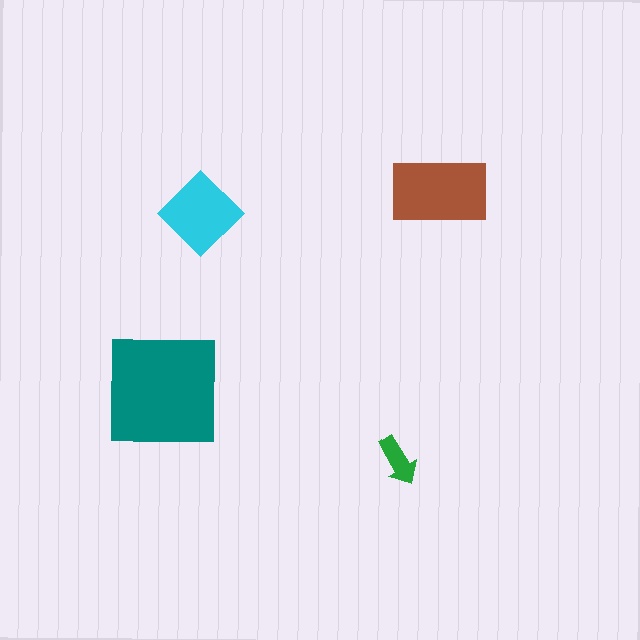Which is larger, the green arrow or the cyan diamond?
The cyan diamond.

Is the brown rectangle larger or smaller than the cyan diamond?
Larger.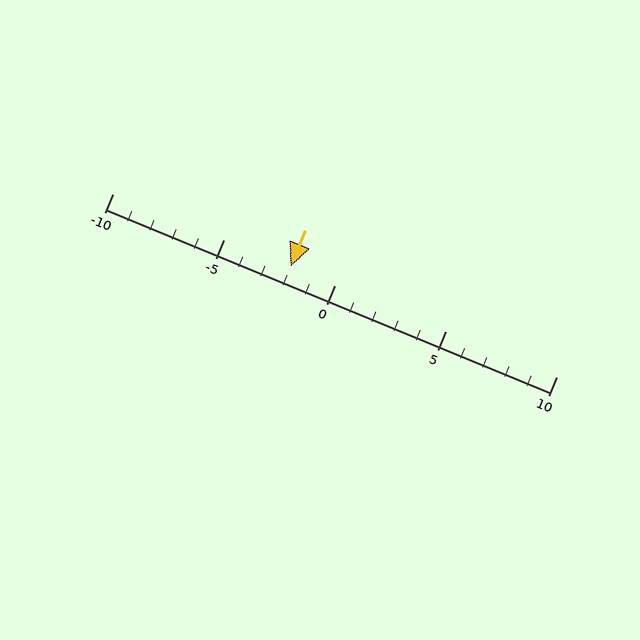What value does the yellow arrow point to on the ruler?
The yellow arrow points to approximately -2.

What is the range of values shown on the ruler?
The ruler shows values from -10 to 10.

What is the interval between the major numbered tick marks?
The major tick marks are spaced 5 units apart.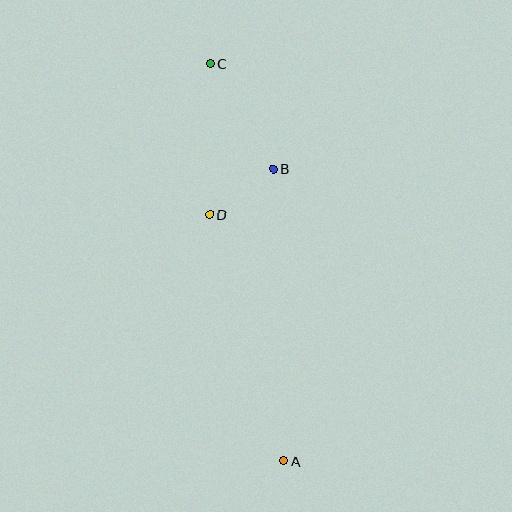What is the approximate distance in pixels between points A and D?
The distance between A and D is approximately 257 pixels.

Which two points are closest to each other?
Points B and D are closest to each other.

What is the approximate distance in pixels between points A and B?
The distance between A and B is approximately 293 pixels.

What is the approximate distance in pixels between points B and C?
The distance between B and C is approximately 123 pixels.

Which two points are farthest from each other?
Points A and C are farthest from each other.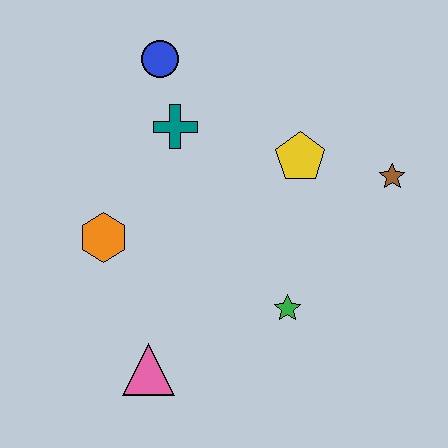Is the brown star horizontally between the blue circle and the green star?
No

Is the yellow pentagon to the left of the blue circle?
No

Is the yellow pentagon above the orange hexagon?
Yes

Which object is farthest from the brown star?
The pink triangle is farthest from the brown star.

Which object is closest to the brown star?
The yellow pentagon is closest to the brown star.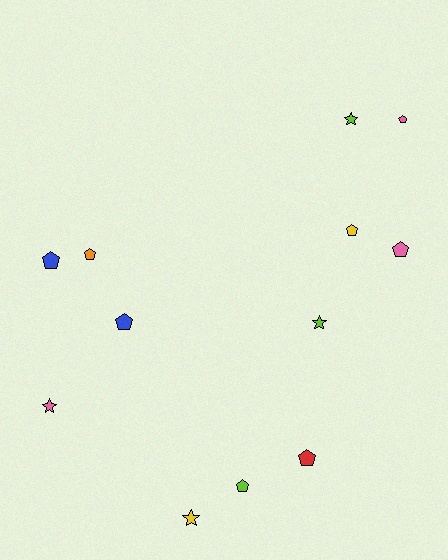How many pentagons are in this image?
There are 8 pentagons.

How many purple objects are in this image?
There are no purple objects.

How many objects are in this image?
There are 12 objects.